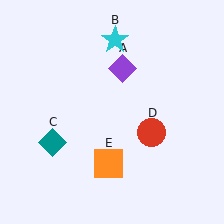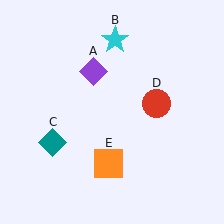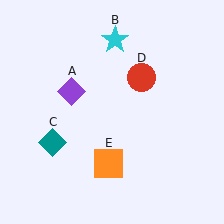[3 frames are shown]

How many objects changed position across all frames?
2 objects changed position: purple diamond (object A), red circle (object D).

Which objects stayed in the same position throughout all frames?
Cyan star (object B) and teal diamond (object C) and orange square (object E) remained stationary.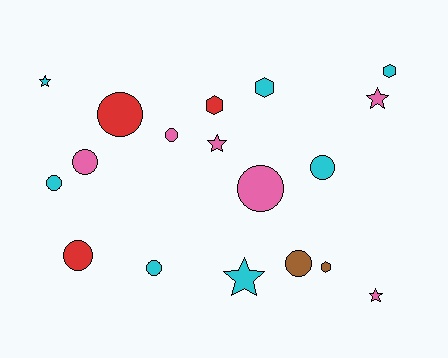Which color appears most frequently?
Cyan, with 7 objects.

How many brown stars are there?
There are no brown stars.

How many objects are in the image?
There are 18 objects.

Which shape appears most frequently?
Circle, with 9 objects.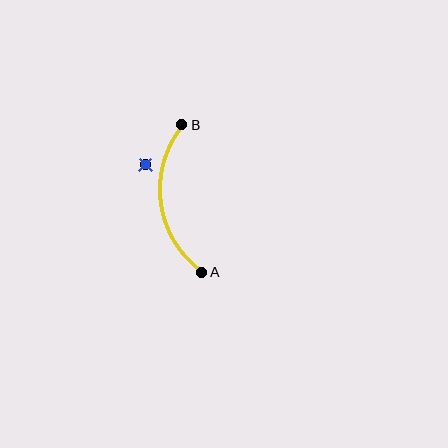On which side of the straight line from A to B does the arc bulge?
The arc bulges to the left of the straight line connecting A and B.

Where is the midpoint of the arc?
The arc midpoint is the point on the curve farthest from the straight line joining A and B. It sits to the left of that line.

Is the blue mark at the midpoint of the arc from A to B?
No — the blue mark does not lie on the arc at all. It sits slightly outside the curve.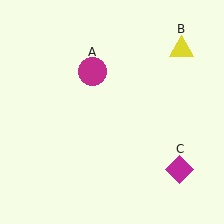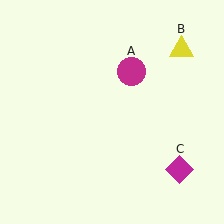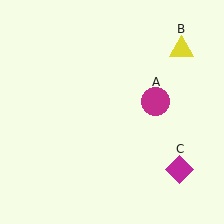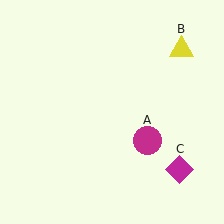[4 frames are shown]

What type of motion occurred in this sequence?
The magenta circle (object A) rotated clockwise around the center of the scene.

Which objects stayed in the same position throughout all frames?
Yellow triangle (object B) and magenta diamond (object C) remained stationary.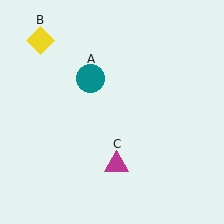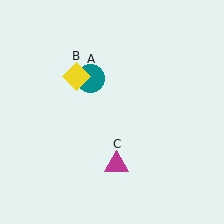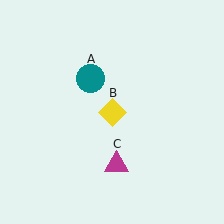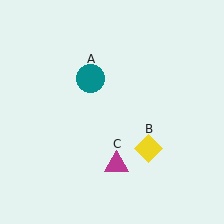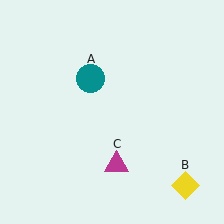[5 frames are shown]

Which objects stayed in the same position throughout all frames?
Teal circle (object A) and magenta triangle (object C) remained stationary.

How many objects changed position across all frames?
1 object changed position: yellow diamond (object B).